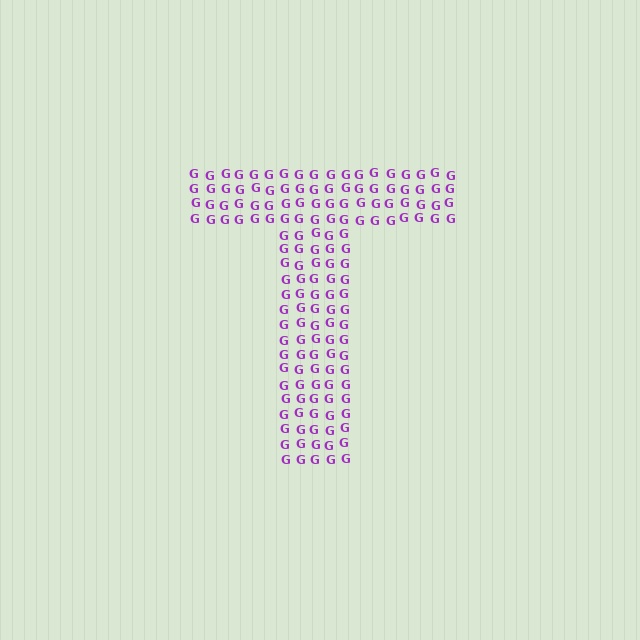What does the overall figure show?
The overall figure shows the letter T.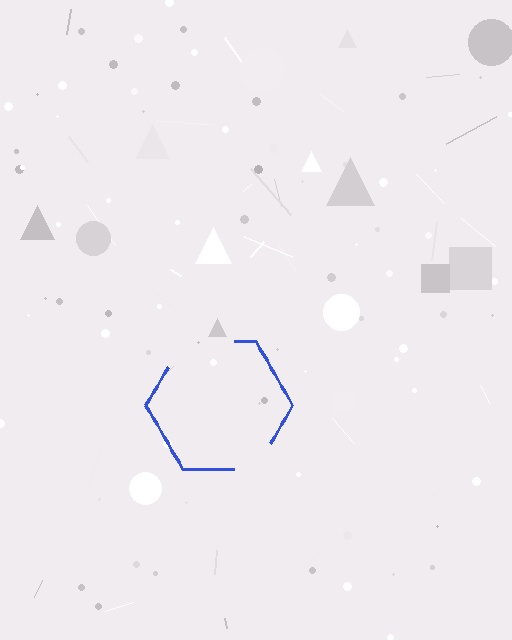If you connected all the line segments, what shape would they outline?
They would outline a hexagon.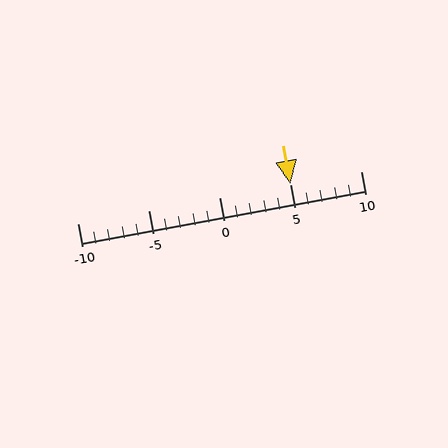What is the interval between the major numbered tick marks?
The major tick marks are spaced 5 units apart.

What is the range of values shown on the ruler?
The ruler shows values from -10 to 10.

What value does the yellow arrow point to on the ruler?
The yellow arrow points to approximately 5.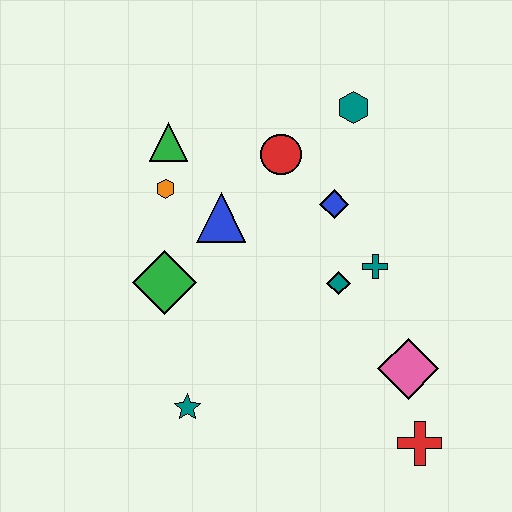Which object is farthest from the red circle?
The red cross is farthest from the red circle.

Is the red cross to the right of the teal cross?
Yes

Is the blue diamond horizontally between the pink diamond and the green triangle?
Yes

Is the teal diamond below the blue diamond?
Yes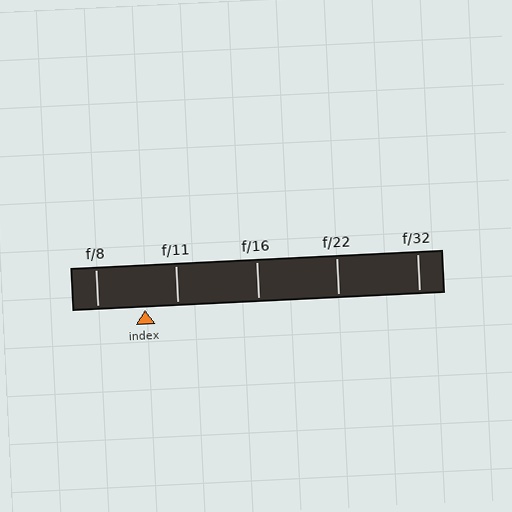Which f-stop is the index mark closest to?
The index mark is closest to f/11.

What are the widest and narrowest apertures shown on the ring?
The widest aperture shown is f/8 and the narrowest is f/32.